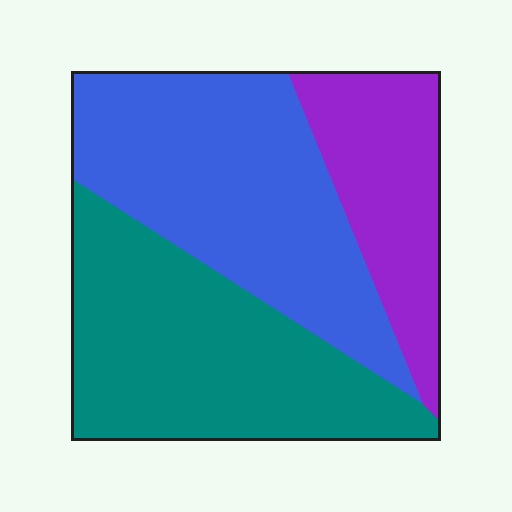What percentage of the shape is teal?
Teal takes up about two fifths (2/5) of the shape.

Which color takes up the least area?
Purple, at roughly 20%.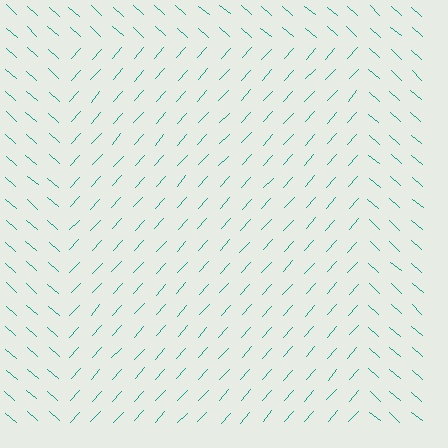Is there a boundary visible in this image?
Yes, there is a texture boundary formed by a change in line orientation.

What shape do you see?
I see a rectangle.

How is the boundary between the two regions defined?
The boundary is defined purely by a change in line orientation (approximately 89 degrees difference). All lines are the same color and thickness.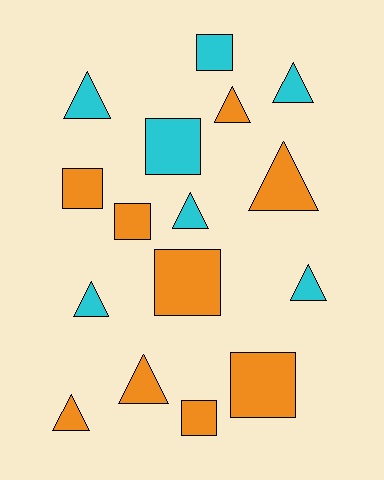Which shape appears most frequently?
Triangle, with 9 objects.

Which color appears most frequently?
Orange, with 9 objects.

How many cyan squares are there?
There are 2 cyan squares.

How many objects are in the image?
There are 16 objects.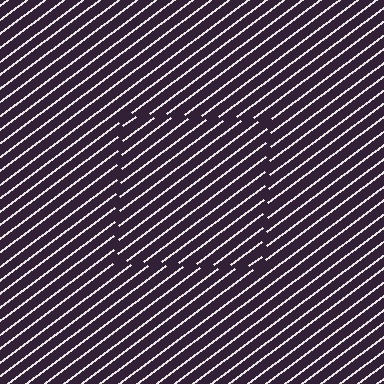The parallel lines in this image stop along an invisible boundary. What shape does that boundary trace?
An illusory square. The interior of the shape contains the same grating, shifted by half a period — the contour is defined by the phase discontinuity where line-ends from the inner and outer gratings abut.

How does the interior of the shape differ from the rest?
The interior of the shape contains the same grating, shifted by half a period — the contour is defined by the phase discontinuity where line-ends from the inner and outer gratings abut.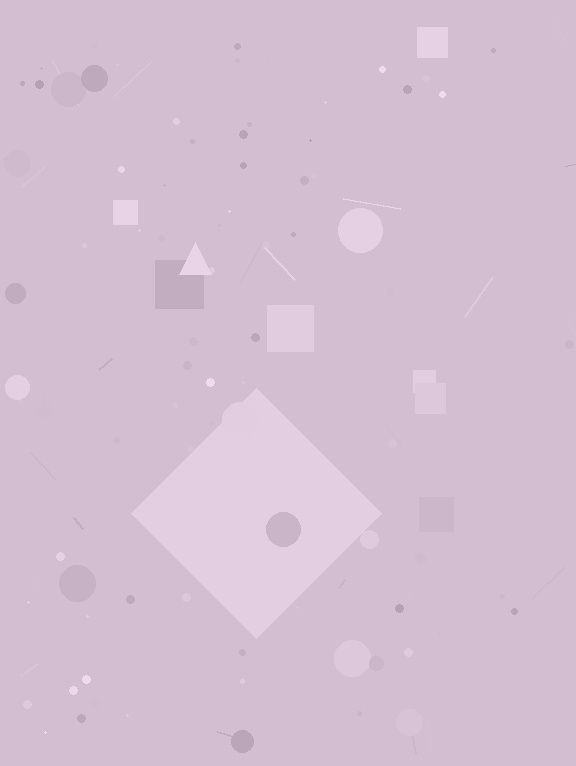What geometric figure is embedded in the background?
A diamond is embedded in the background.